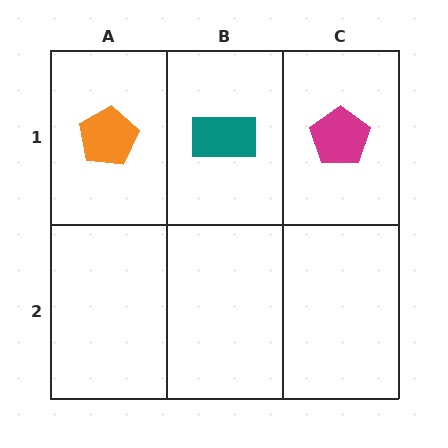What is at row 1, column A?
An orange pentagon.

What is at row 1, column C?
A magenta pentagon.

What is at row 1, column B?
A teal rectangle.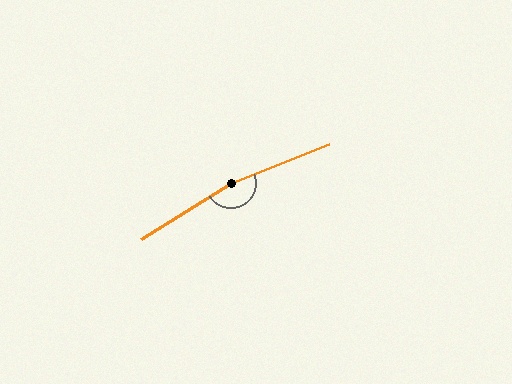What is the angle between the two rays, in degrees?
Approximately 169 degrees.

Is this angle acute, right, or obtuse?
It is obtuse.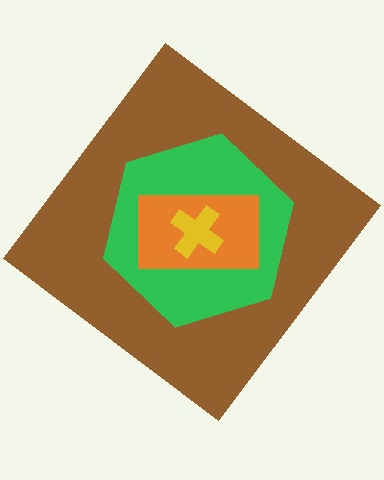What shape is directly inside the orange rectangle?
The yellow cross.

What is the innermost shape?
The yellow cross.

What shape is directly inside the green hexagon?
The orange rectangle.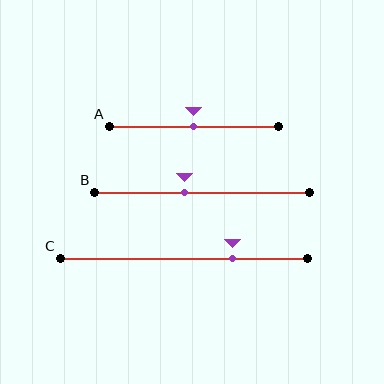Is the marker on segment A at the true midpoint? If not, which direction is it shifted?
Yes, the marker on segment A is at the true midpoint.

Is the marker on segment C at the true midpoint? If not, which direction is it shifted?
No, the marker on segment C is shifted to the right by about 20% of the segment length.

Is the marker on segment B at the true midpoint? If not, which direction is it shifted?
No, the marker on segment B is shifted to the left by about 8% of the segment length.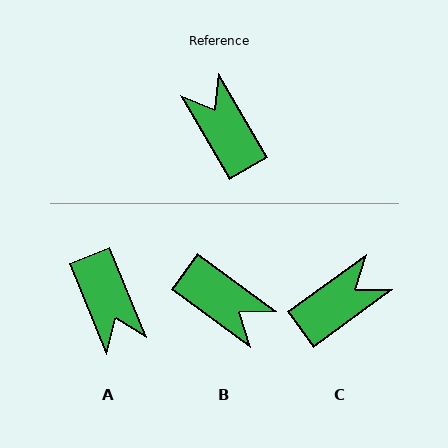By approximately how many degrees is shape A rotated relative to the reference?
Approximately 172 degrees counter-clockwise.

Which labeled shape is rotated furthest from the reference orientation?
A, about 172 degrees away.